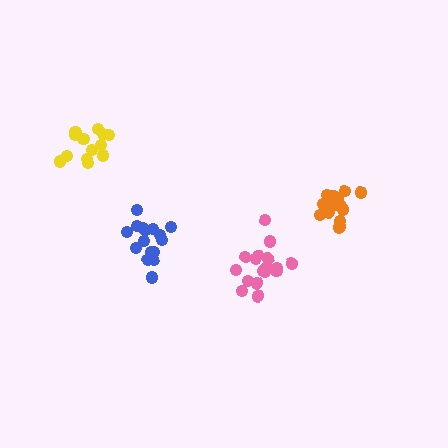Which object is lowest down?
The pink cluster is bottommost.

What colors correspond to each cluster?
The clusters are colored: yellow, pink, orange, blue.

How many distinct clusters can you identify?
There are 4 distinct clusters.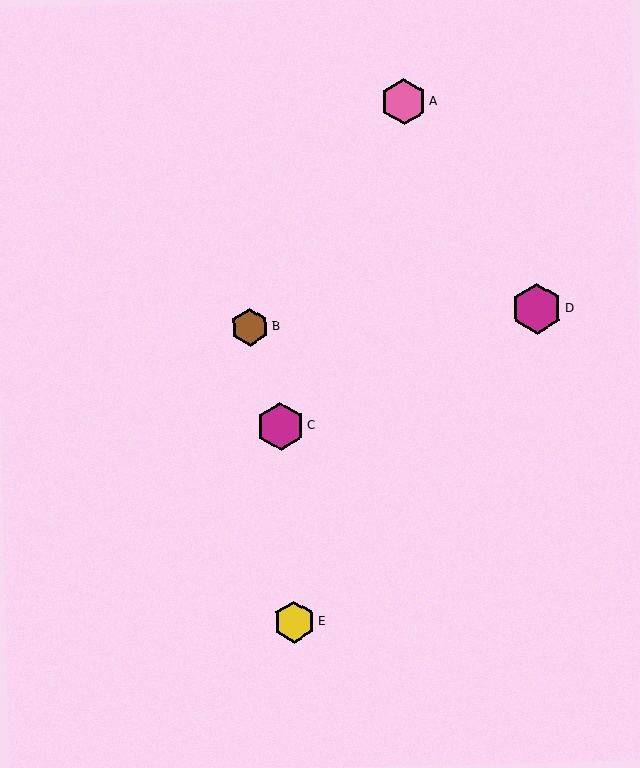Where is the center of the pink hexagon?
The center of the pink hexagon is at (404, 102).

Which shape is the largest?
The magenta hexagon (labeled D) is the largest.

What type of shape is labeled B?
Shape B is a brown hexagon.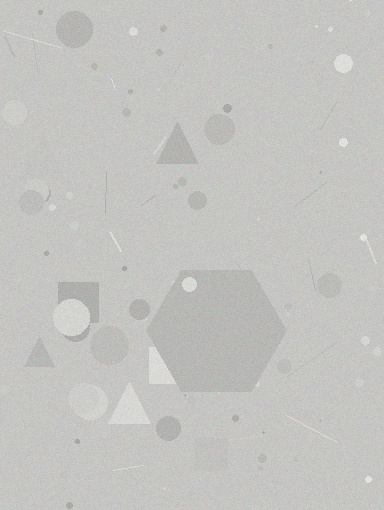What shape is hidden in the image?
A hexagon is hidden in the image.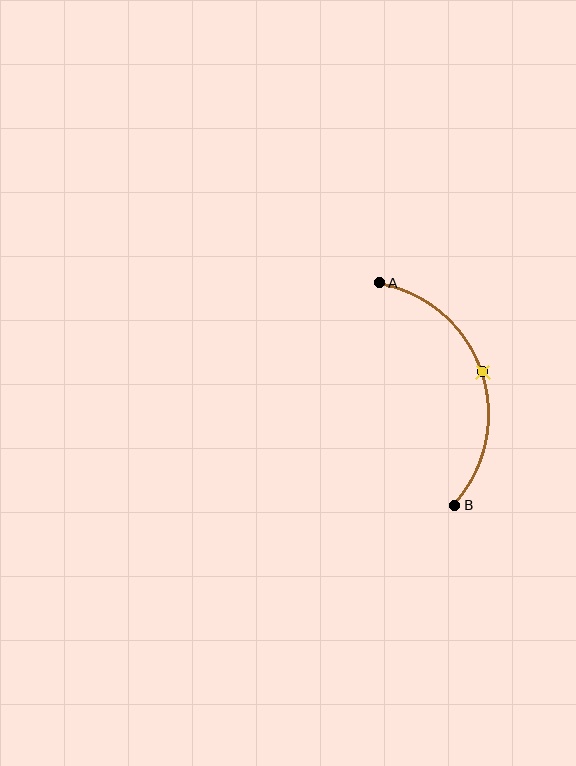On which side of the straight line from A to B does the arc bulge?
The arc bulges to the right of the straight line connecting A and B.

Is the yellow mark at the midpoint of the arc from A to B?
Yes. The yellow mark lies on the arc at equal arc-length from both A and B — it is the arc midpoint.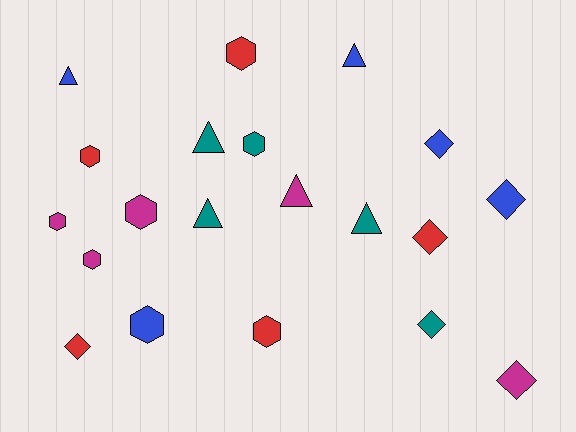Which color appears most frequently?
Magenta, with 5 objects.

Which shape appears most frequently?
Hexagon, with 8 objects.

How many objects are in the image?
There are 20 objects.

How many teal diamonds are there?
There is 1 teal diamond.